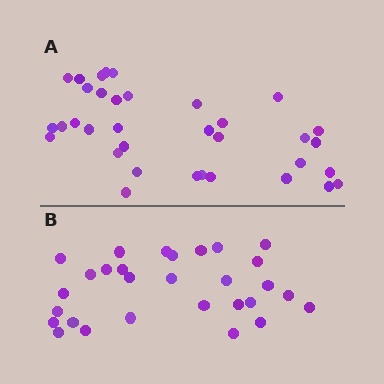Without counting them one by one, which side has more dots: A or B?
Region A (the top region) has more dots.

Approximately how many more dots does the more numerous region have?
Region A has about 6 more dots than region B.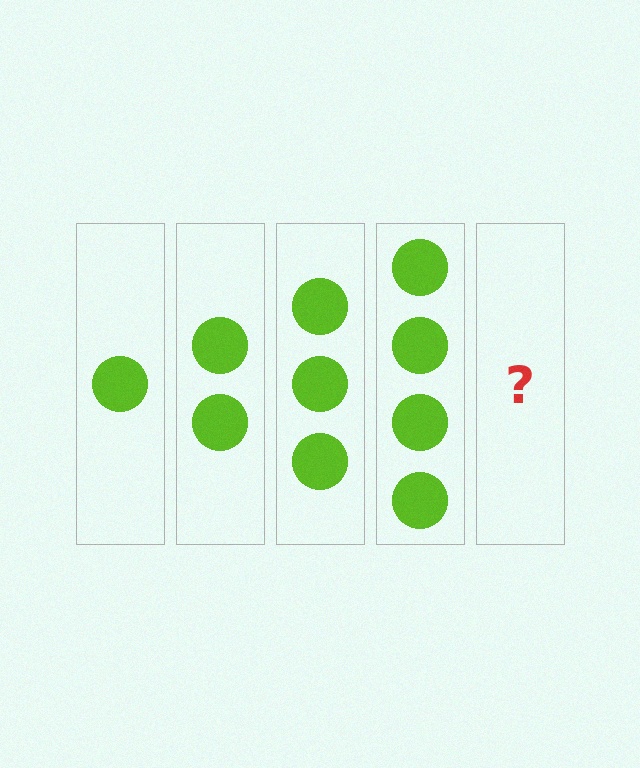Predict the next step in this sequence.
The next step is 5 circles.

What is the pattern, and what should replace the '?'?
The pattern is that each step adds one more circle. The '?' should be 5 circles.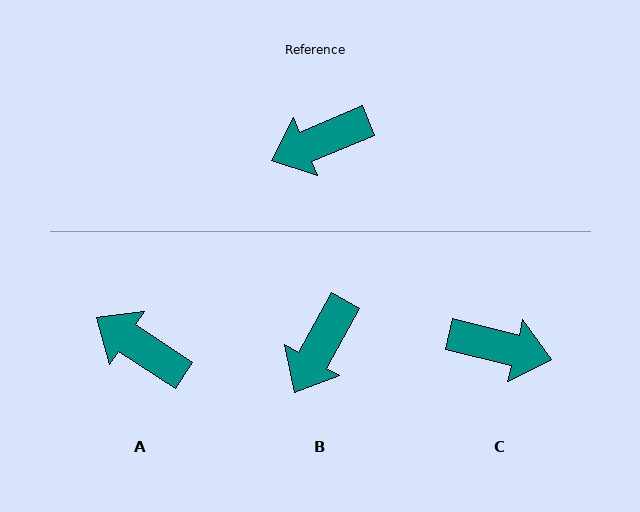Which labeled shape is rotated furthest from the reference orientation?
C, about 144 degrees away.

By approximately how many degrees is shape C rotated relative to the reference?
Approximately 144 degrees counter-clockwise.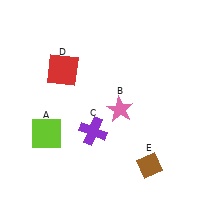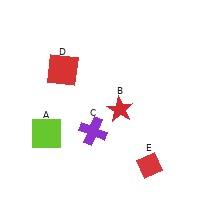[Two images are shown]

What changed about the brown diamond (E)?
In Image 1, E is brown. In Image 2, it changed to red.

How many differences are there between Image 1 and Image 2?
There are 2 differences between the two images.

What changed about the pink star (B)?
In Image 1, B is pink. In Image 2, it changed to red.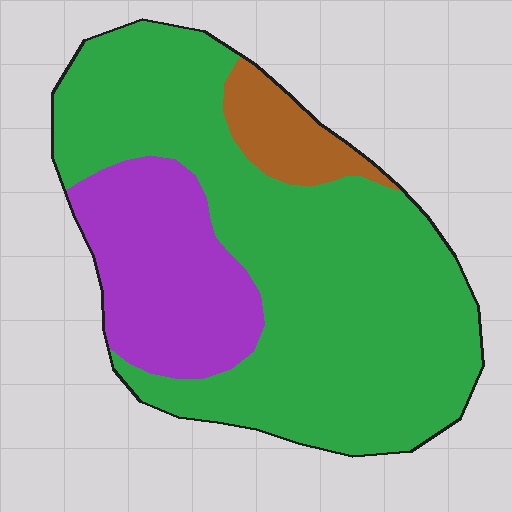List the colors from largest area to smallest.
From largest to smallest: green, purple, brown.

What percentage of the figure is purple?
Purple takes up about one quarter (1/4) of the figure.